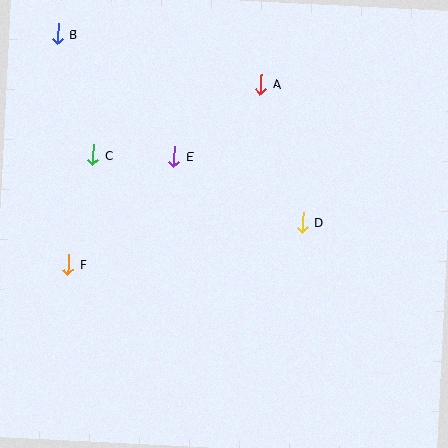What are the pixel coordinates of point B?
Point B is at (57, 34).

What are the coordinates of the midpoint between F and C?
The midpoint between F and C is at (80, 210).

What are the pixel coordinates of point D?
Point D is at (302, 222).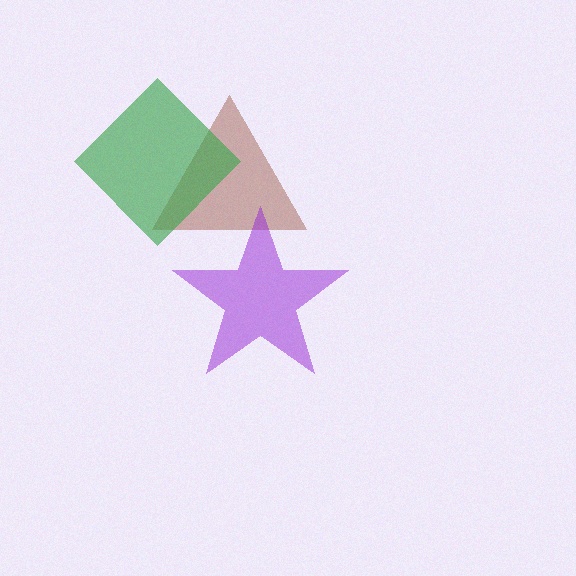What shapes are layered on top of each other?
The layered shapes are: a brown triangle, a green diamond, a purple star.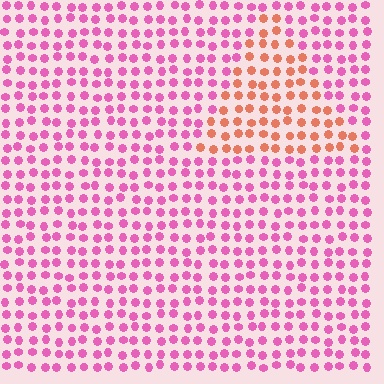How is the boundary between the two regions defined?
The boundary is defined purely by a slight shift in hue (about 51 degrees). Spacing, size, and orientation are identical on both sides.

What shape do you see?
I see a triangle.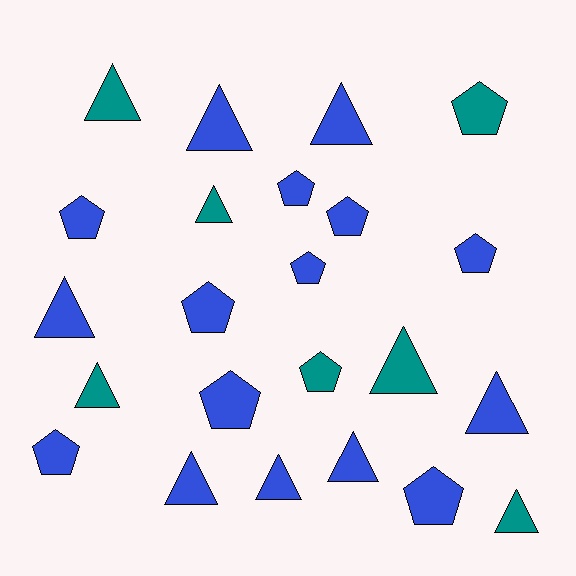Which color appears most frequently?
Blue, with 16 objects.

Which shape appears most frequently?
Triangle, with 12 objects.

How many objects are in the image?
There are 23 objects.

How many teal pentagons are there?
There are 2 teal pentagons.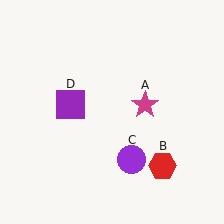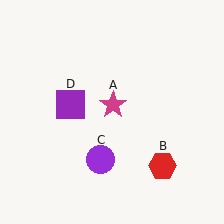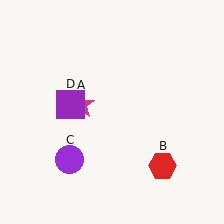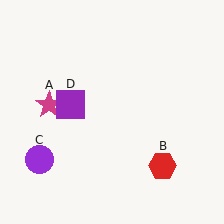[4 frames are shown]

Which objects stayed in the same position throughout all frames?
Red hexagon (object B) and purple square (object D) remained stationary.